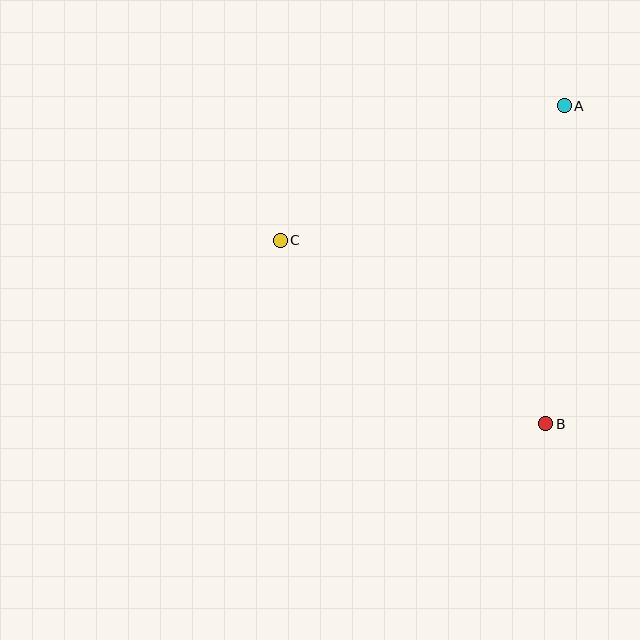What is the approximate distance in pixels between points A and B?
The distance between A and B is approximately 319 pixels.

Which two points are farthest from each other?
Points B and C are farthest from each other.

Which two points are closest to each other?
Points A and C are closest to each other.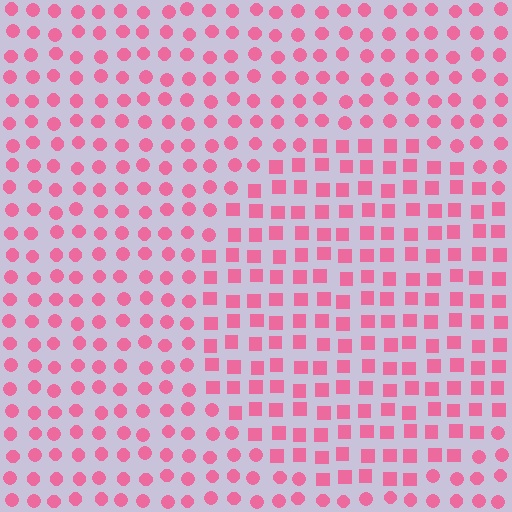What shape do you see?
I see a circle.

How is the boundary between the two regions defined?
The boundary is defined by a change in element shape: squares inside vs. circles outside. All elements share the same color and spacing.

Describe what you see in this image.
The image is filled with small pink elements arranged in a uniform grid. A circle-shaped region contains squares, while the surrounding area contains circles. The boundary is defined purely by the change in element shape.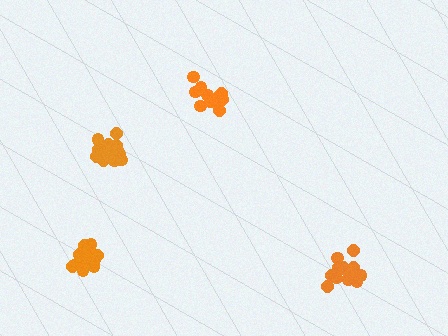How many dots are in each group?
Group 1: 16 dots, Group 2: 19 dots, Group 3: 20 dots, Group 4: 16 dots (71 total).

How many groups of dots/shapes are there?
There are 4 groups.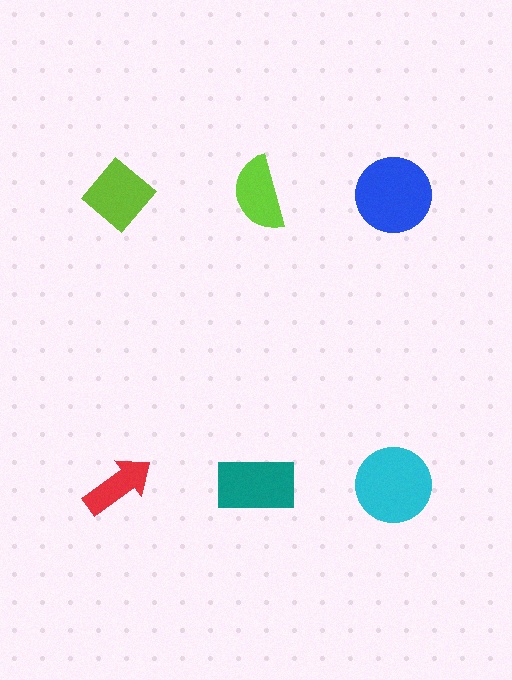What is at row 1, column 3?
A blue circle.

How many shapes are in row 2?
3 shapes.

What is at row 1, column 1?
A lime diamond.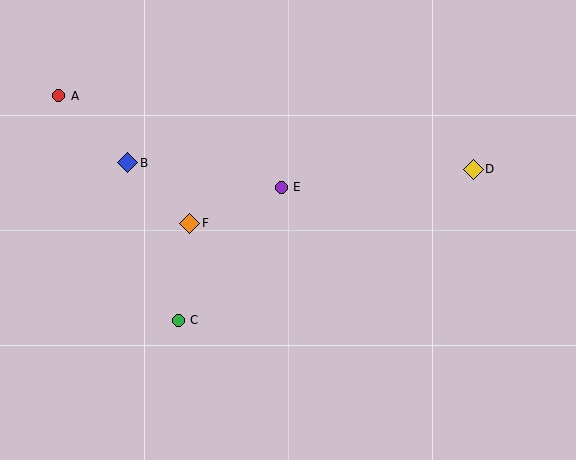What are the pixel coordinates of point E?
Point E is at (281, 187).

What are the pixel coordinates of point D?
Point D is at (473, 169).